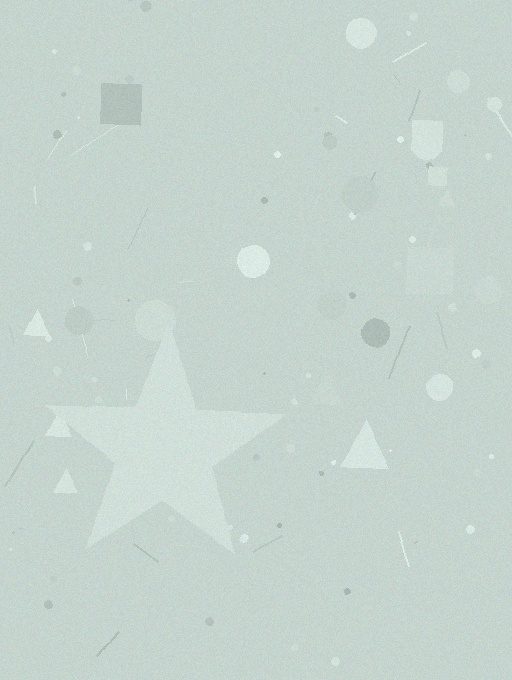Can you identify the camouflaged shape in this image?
The camouflaged shape is a star.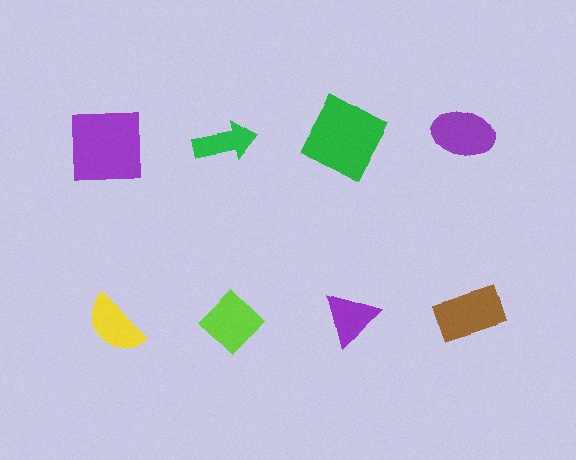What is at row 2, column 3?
A purple triangle.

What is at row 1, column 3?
A green square.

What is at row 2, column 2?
A lime diamond.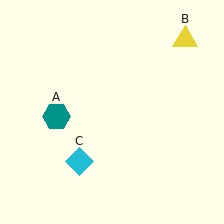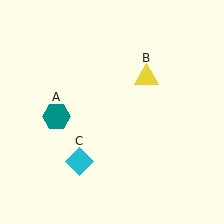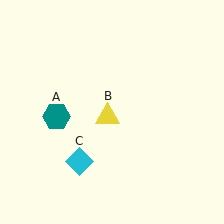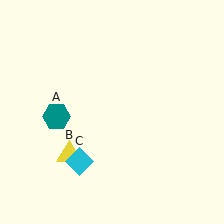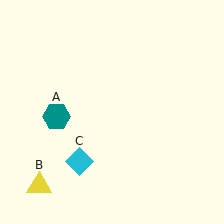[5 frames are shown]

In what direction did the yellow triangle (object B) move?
The yellow triangle (object B) moved down and to the left.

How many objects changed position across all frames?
1 object changed position: yellow triangle (object B).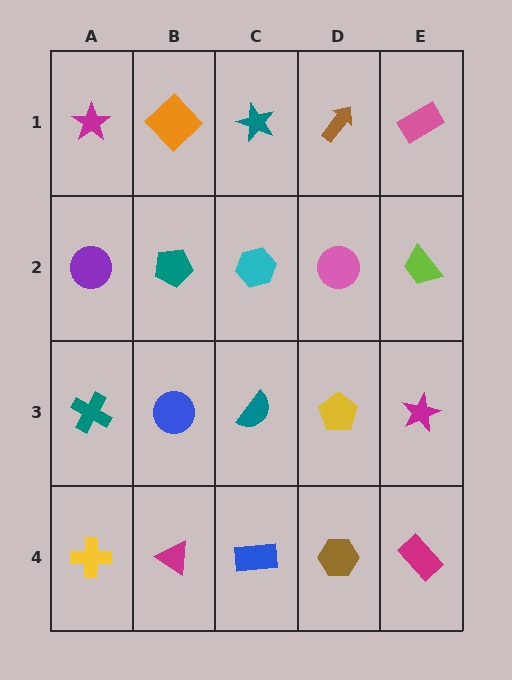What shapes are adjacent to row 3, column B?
A teal pentagon (row 2, column B), a magenta triangle (row 4, column B), a teal cross (row 3, column A), a teal semicircle (row 3, column C).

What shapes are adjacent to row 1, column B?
A teal pentagon (row 2, column B), a magenta star (row 1, column A), a teal star (row 1, column C).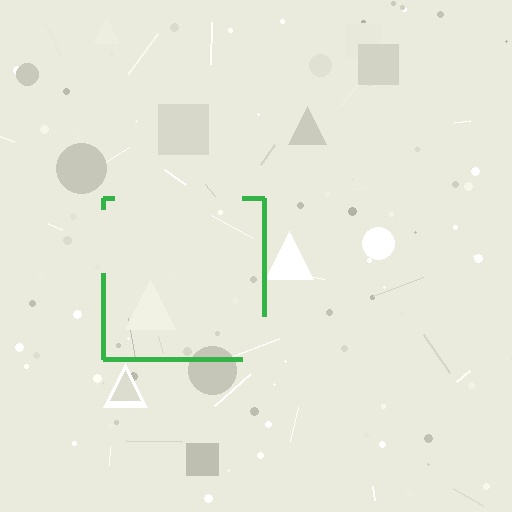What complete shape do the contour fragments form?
The contour fragments form a square.